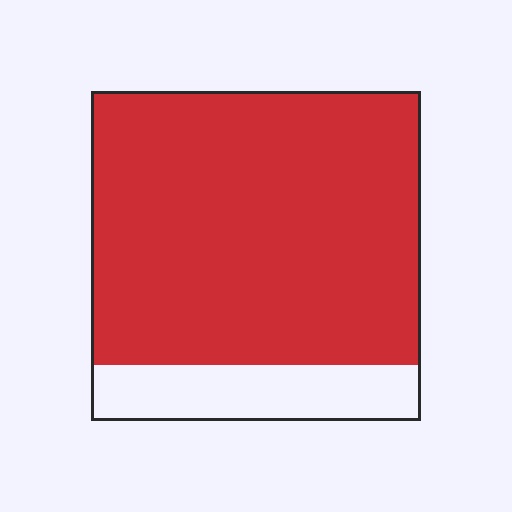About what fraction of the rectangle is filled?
About five sixths (5/6).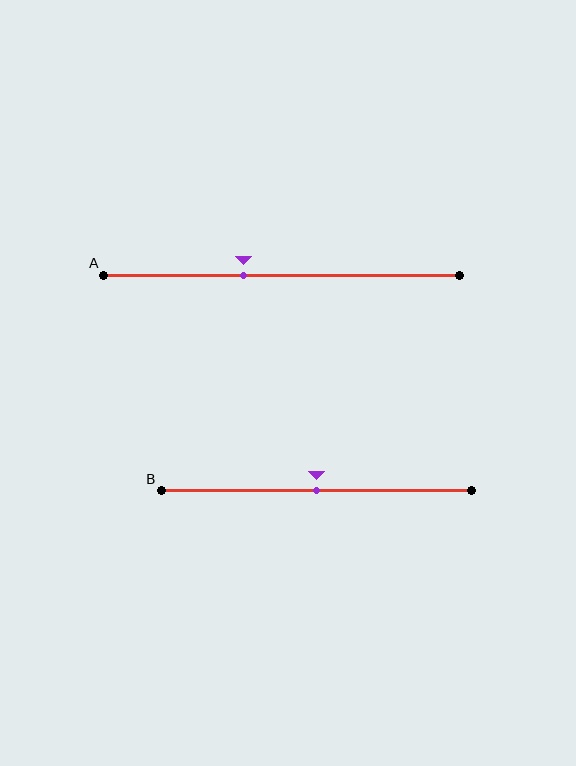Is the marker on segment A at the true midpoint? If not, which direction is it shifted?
No, the marker on segment A is shifted to the left by about 11% of the segment length.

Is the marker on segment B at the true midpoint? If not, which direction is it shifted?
Yes, the marker on segment B is at the true midpoint.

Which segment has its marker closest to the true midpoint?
Segment B has its marker closest to the true midpoint.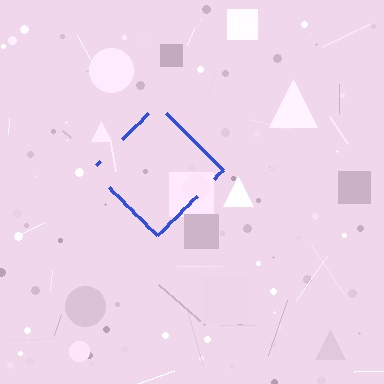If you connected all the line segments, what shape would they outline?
They would outline a diamond.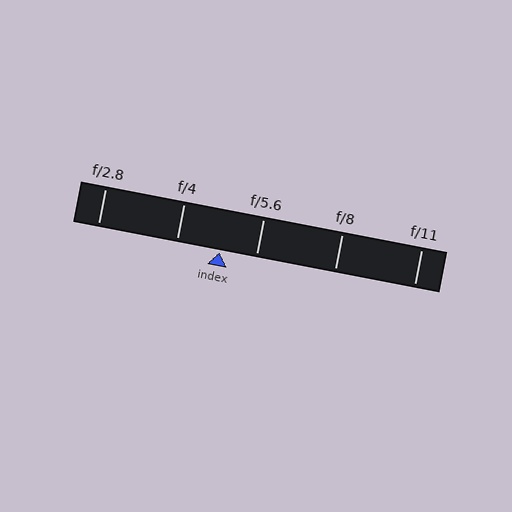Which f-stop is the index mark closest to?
The index mark is closest to f/5.6.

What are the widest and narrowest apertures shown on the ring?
The widest aperture shown is f/2.8 and the narrowest is f/11.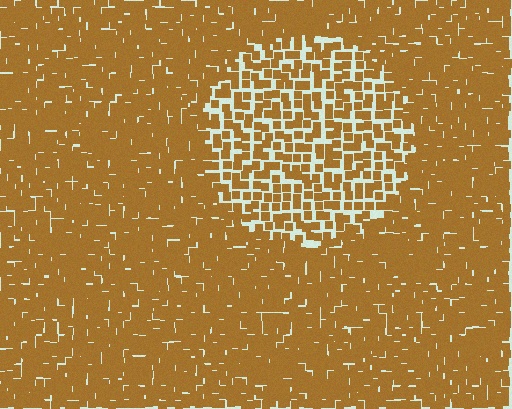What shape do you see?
I see a circle.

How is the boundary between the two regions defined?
The boundary is defined by a change in element density (approximately 1.9x ratio). All elements are the same color, size, and shape.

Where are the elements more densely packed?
The elements are more densely packed outside the circle boundary.